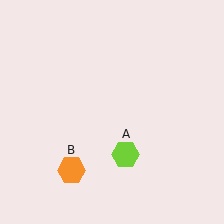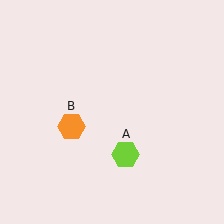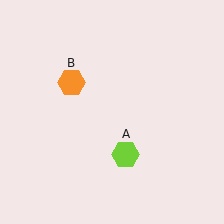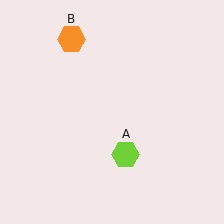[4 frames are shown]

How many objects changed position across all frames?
1 object changed position: orange hexagon (object B).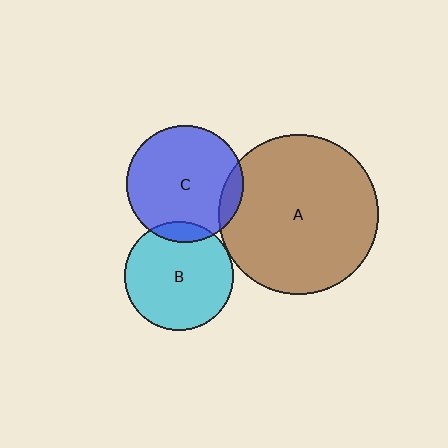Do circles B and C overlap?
Yes.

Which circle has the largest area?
Circle A (brown).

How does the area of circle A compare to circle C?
Approximately 1.9 times.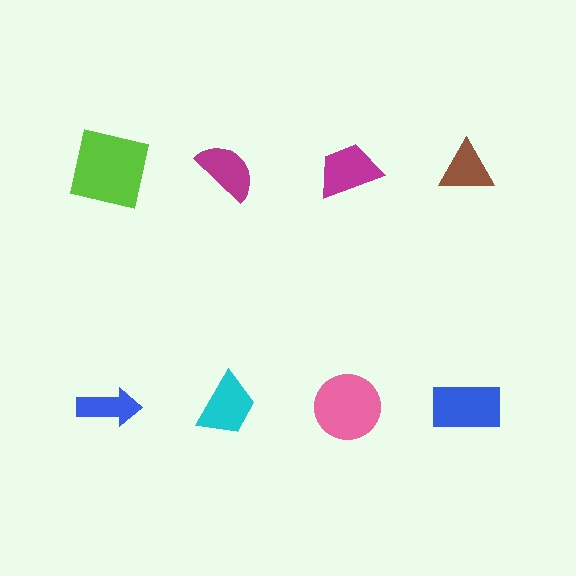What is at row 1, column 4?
A brown triangle.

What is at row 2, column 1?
A blue arrow.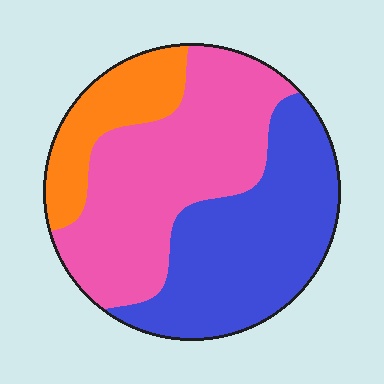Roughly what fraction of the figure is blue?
Blue takes up about two fifths (2/5) of the figure.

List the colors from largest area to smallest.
From largest to smallest: pink, blue, orange.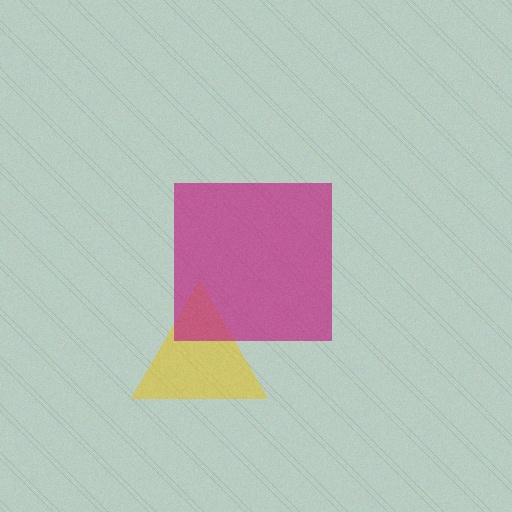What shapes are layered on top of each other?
The layered shapes are: a yellow triangle, a magenta square.